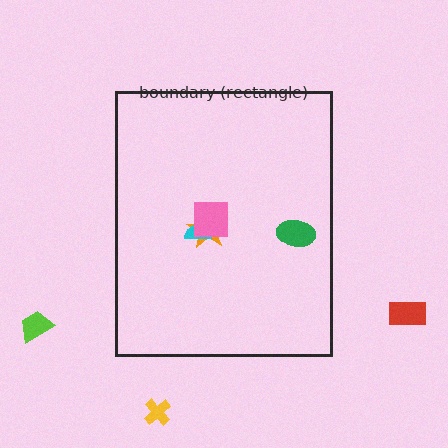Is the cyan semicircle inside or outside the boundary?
Inside.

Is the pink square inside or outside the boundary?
Inside.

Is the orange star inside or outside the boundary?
Inside.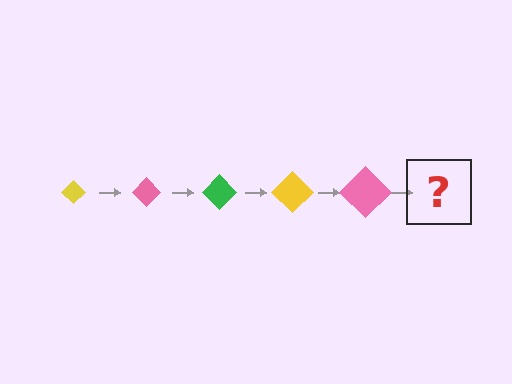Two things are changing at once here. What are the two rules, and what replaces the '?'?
The two rules are that the diamond grows larger each step and the color cycles through yellow, pink, and green. The '?' should be a green diamond, larger than the previous one.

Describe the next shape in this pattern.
It should be a green diamond, larger than the previous one.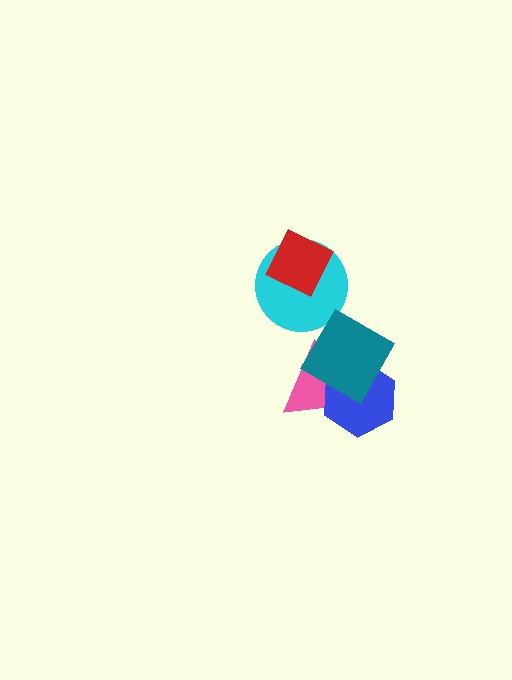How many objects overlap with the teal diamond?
2 objects overlap with the teal diamond.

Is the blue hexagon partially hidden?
Yes, it is partially covered by another shape.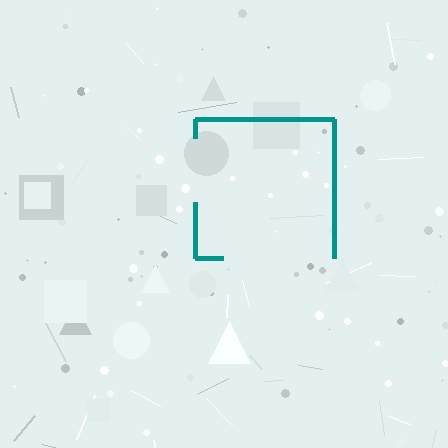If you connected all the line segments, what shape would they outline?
They would outline a square.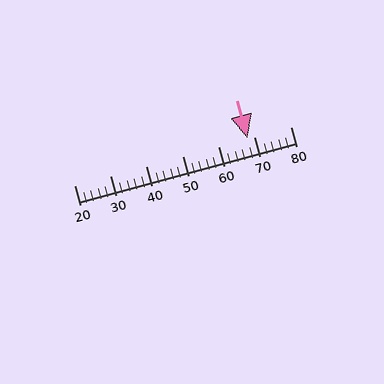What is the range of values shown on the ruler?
The ruler shows values from 20 to 80.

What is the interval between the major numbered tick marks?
The major tick marks are spaced 10 units apart.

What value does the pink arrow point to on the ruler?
The pink arrow points to approximately 68.